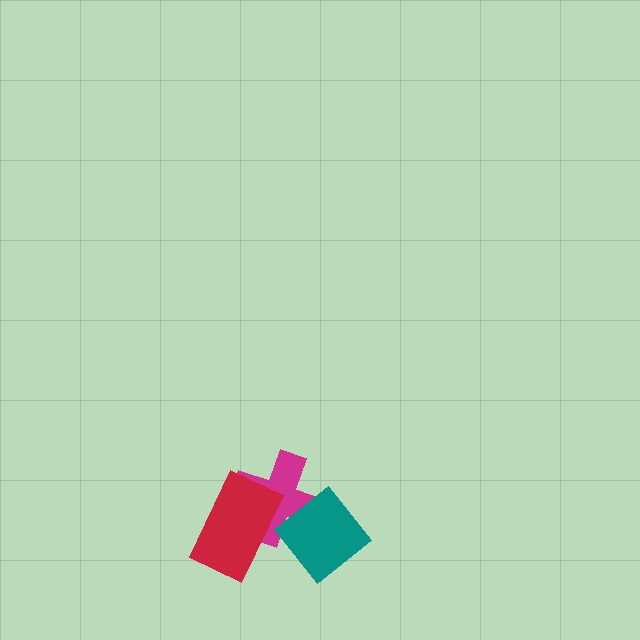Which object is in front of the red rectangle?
The teal diamond is in front of the red rectangle.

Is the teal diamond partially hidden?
No, no other shape covers it.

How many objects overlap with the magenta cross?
2 objects overlap with the magenta cross.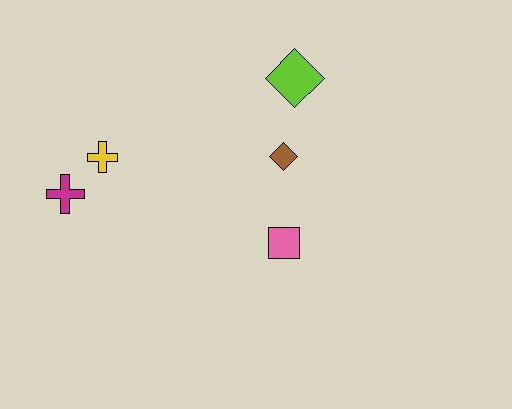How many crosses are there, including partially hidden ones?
There are 2 crosses.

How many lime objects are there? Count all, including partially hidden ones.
There is 1 lime object.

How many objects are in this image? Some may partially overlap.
There are 5 objects.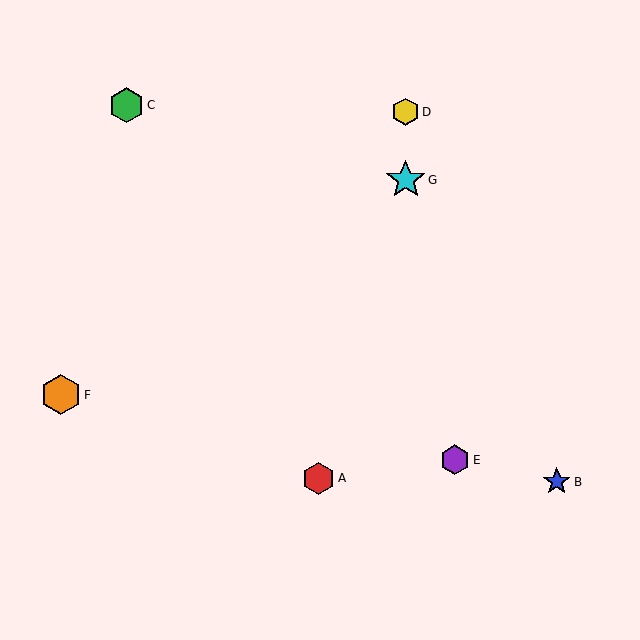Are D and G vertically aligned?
Yes, both are at x≈406.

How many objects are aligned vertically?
2 objects (D, G) are aligned vertically.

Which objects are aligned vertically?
Objects D, G are aligned vertically.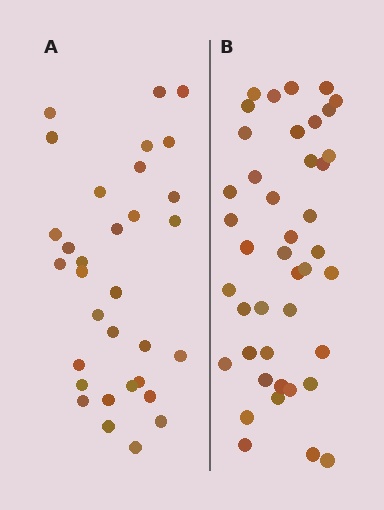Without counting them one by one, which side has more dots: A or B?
Region B (the right region) has more dots.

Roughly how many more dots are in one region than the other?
Region B has roughly 10 or so more dots than region A.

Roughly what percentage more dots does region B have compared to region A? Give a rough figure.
About 30% more.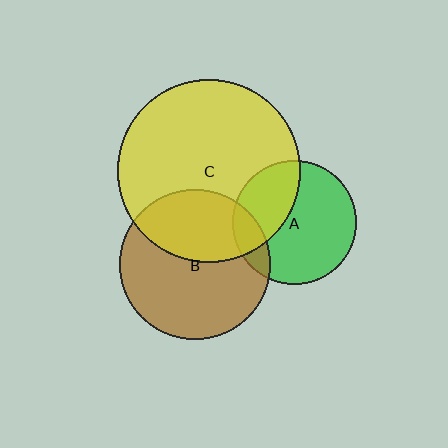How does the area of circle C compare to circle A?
Approximately 2.2 times.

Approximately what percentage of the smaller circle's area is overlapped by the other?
Approximately 40%.